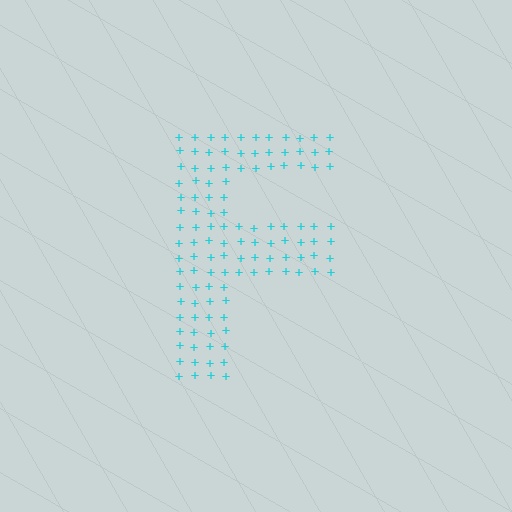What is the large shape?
The large shape is the letter F.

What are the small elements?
The small elements are plus signs.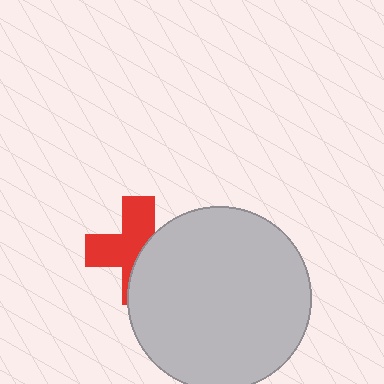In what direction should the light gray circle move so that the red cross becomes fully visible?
The light gray circle should move right. That is the shortest direction to clear the overlap and leave the red cross fully visible.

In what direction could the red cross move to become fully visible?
The red cross could move left. That would shift it out from behind the light gray circle entirely.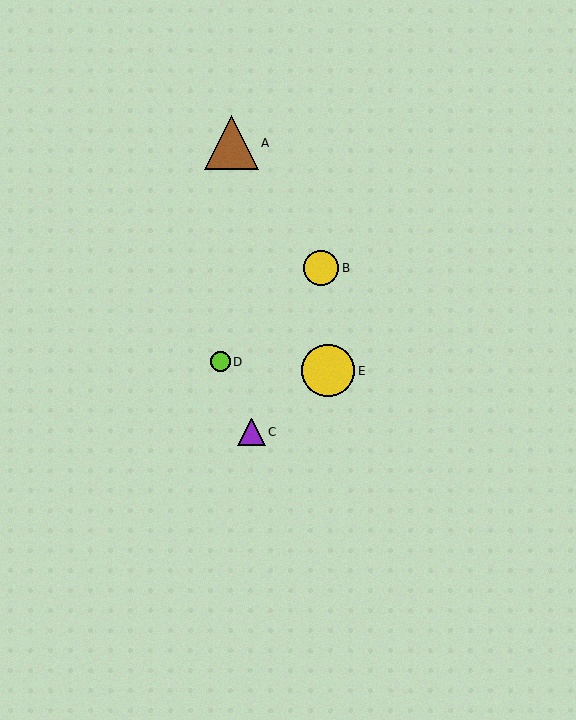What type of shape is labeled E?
Shape E is a yellow circle.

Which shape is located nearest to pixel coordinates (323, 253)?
The yellow circle (labeled B) at (321, 268) is nearest to that location.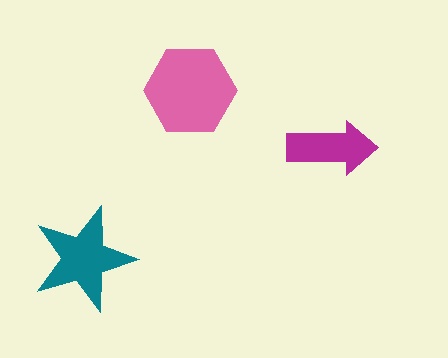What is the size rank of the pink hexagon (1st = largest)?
1st.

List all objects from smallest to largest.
The magenta arrow, the teal star, the pink hexagon.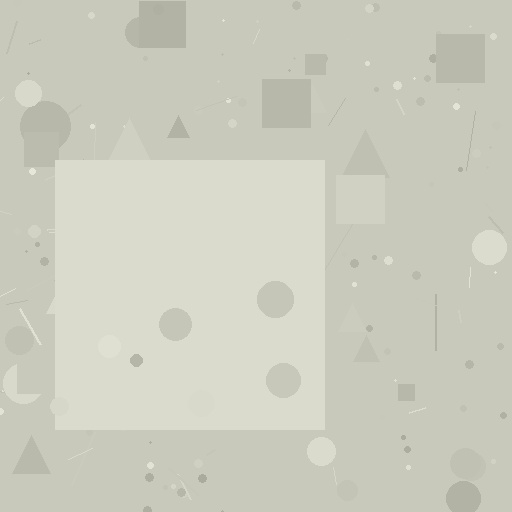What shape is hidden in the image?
A square is hidden in the image.